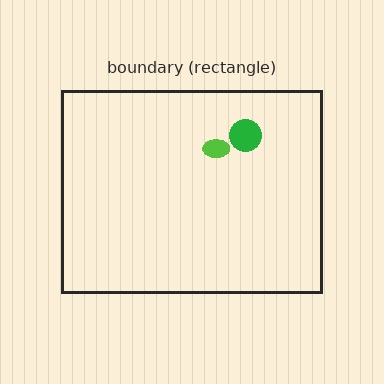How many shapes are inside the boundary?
2 inside, 0 outside.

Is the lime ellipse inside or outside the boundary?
Inside.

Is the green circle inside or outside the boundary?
Inside.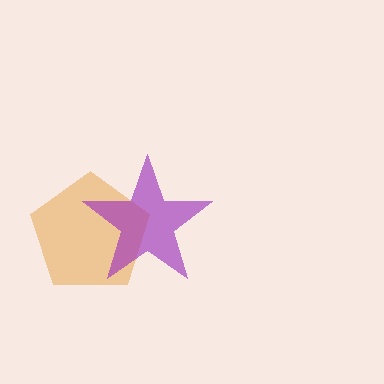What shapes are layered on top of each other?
The layered shapes are: an orange pentagon, a purple star.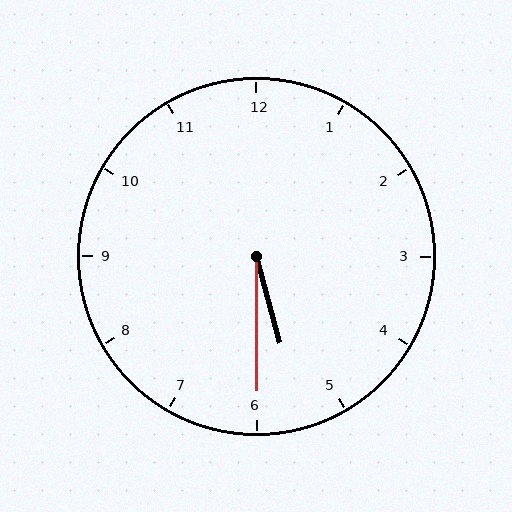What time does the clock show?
5:30.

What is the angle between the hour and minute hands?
Approximately 15 degrees.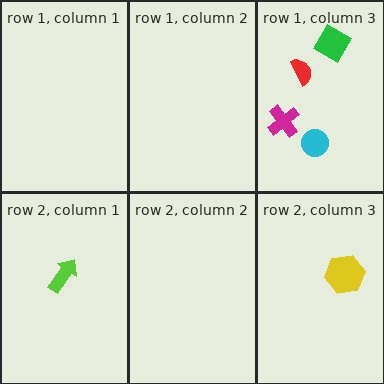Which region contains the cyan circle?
The row 1, column 3 region.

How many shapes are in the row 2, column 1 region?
1.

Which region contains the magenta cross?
The row 1, column 3 region.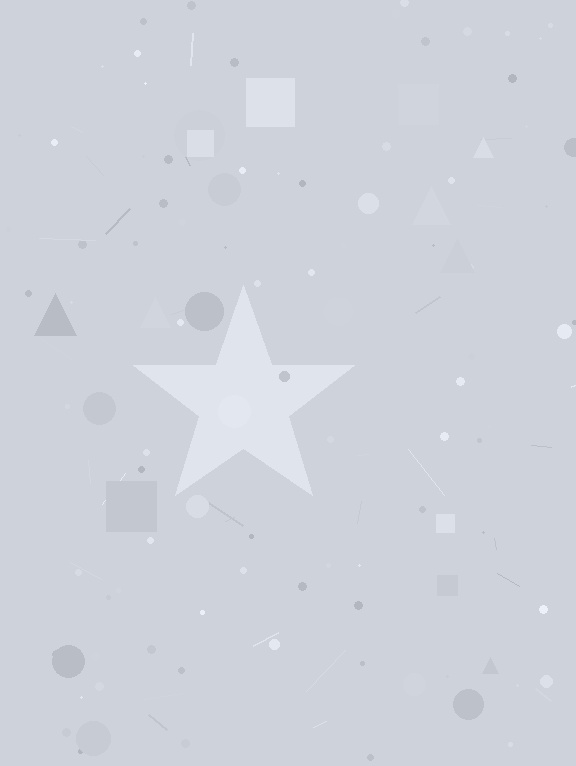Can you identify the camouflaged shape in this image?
The camouflaged shape is a star.